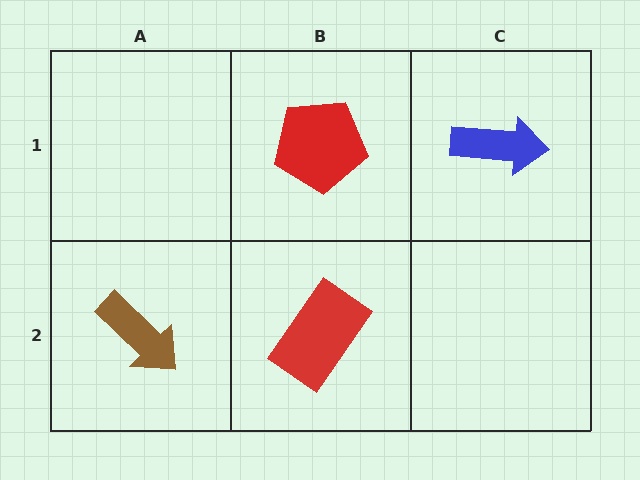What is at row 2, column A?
A brown arrow.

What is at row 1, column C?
A blue arrow.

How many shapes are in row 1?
2 shapes.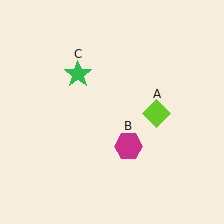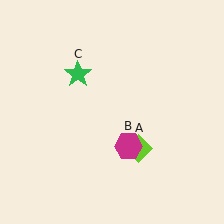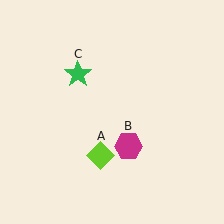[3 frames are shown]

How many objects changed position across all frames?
1 object changed position: lime diamond (object A).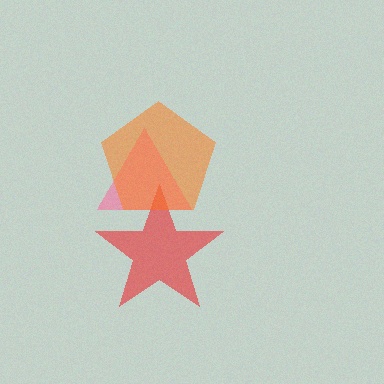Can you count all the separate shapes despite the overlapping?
Yes, there are 3 separate shapes.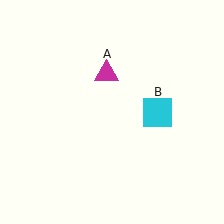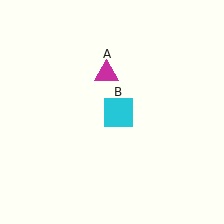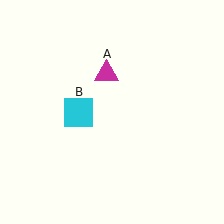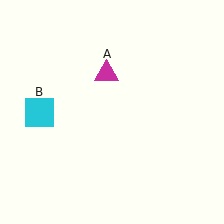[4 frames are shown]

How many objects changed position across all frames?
1 object changed position: cyan square (object B).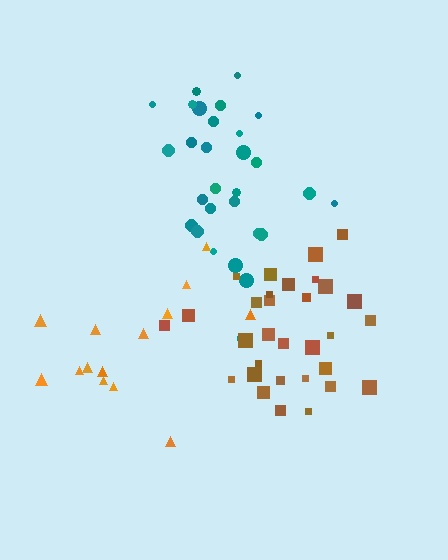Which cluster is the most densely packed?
Brown.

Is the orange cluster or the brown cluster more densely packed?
Brown.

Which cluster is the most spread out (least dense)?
Orange.